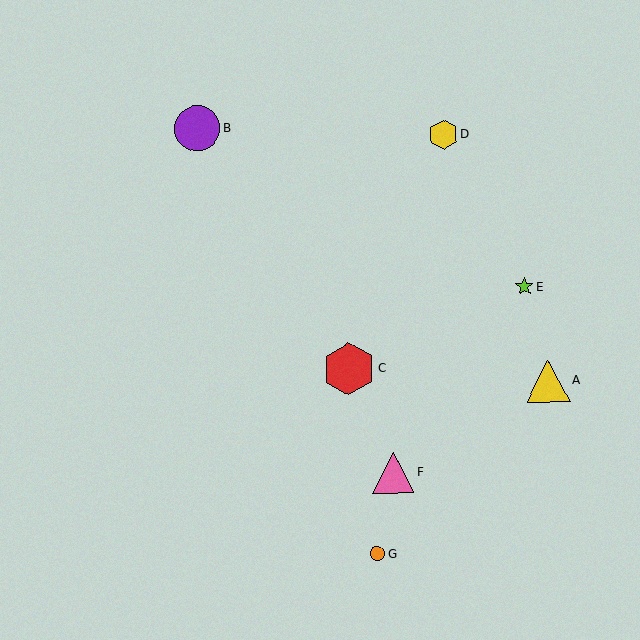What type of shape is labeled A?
Shape A is a yellow triangle.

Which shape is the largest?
The red hexagon (labeled C) is the largest.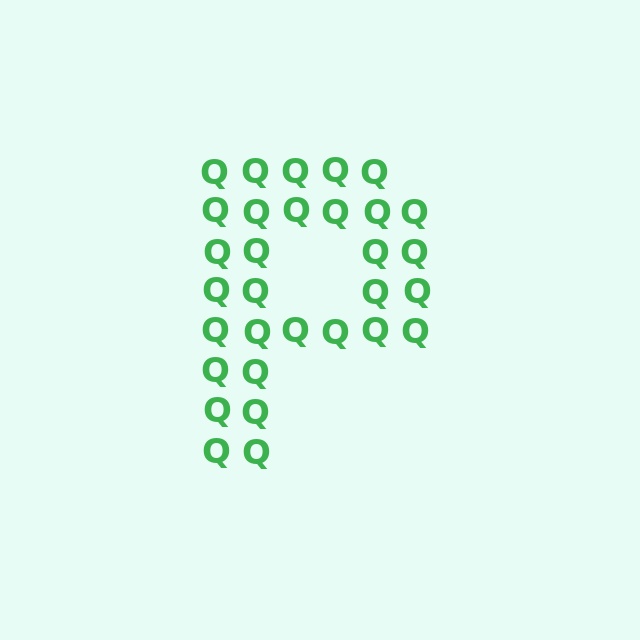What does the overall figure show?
The overall figure shows the letter P.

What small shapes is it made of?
It is made of small letter Q's.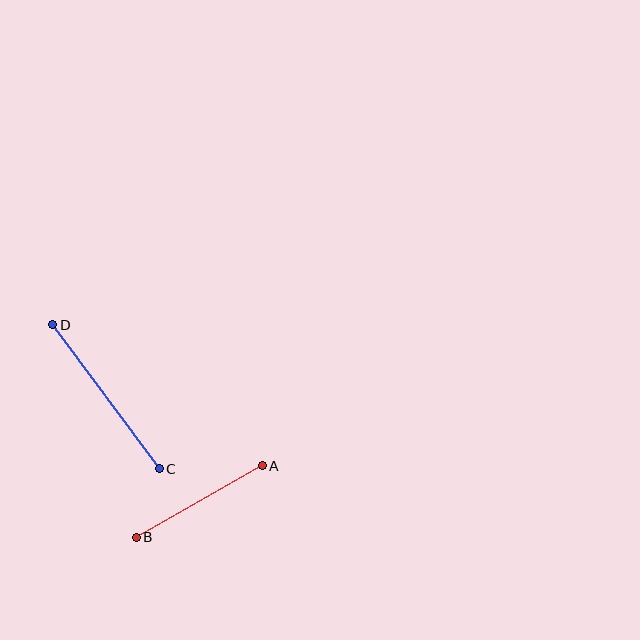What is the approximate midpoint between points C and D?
The midpoint is at approximately (106, 397) pixels.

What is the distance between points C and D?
The distance is approximately 179 pixels.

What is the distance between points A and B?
The distance is approximately 145 pixels.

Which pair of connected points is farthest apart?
Points C and D are farthest apart.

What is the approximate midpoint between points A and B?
The midpoint is at approximately (199, 502) pixels.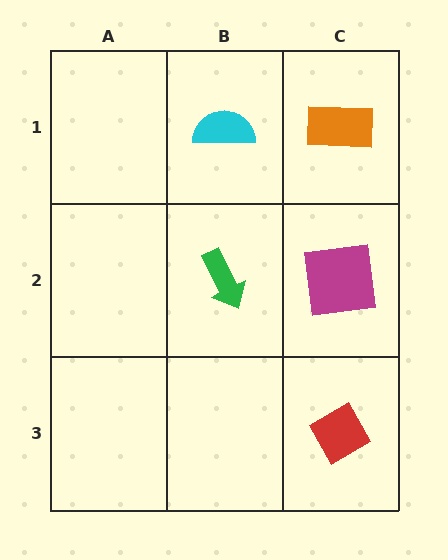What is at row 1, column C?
An orange rectangle.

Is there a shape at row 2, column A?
No, that cell is empty.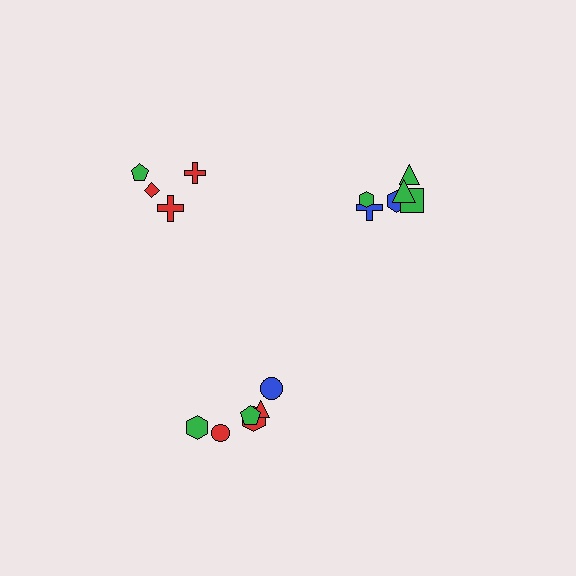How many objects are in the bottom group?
There are 6 objects.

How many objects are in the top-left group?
There are 4 objects.